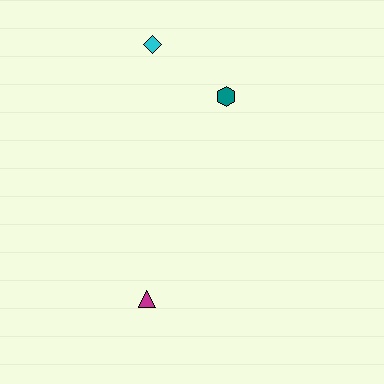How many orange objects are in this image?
There are no orange objects.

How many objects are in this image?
There are 3 objects.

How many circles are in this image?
There are no circles.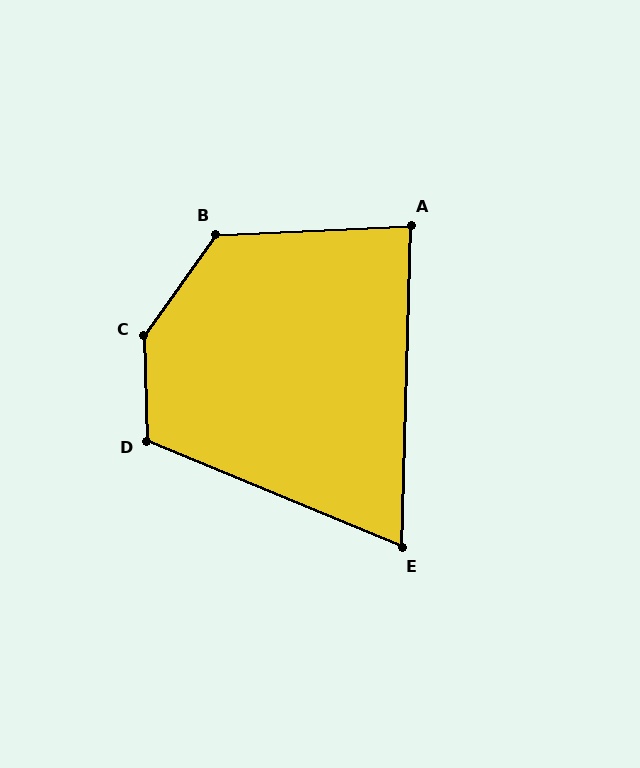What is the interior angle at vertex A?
Approximately 86 degrees (approximately right).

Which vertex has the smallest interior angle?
E, at approximately 69 degrees.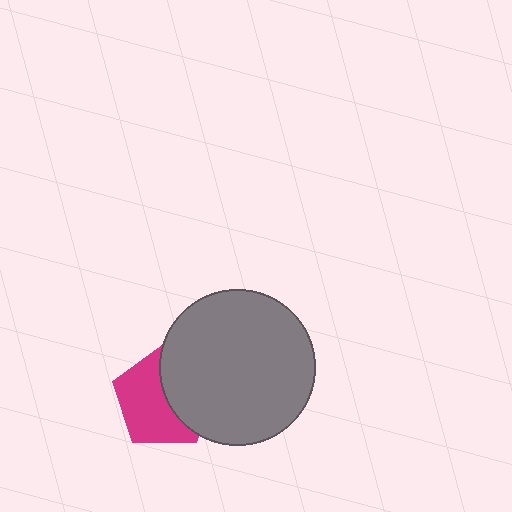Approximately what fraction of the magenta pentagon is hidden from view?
Roughly 42% of the magenta pentagon is hidden behind the gray circle.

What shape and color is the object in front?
The object in front is a gray circle.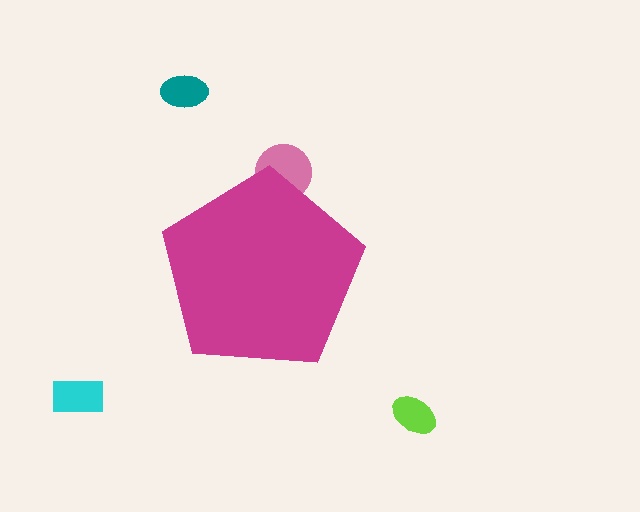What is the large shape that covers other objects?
A magenta pentagon.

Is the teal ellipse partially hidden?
No, the teal ellipse is fully visible.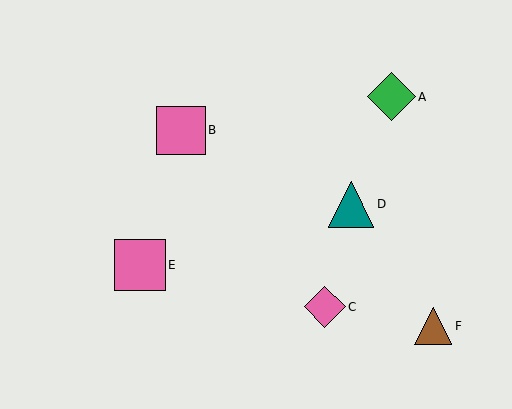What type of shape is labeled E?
Shape E is a pink square.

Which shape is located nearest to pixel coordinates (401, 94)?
The green diamond (labeled A) at (392, 97) is nearest to that location.